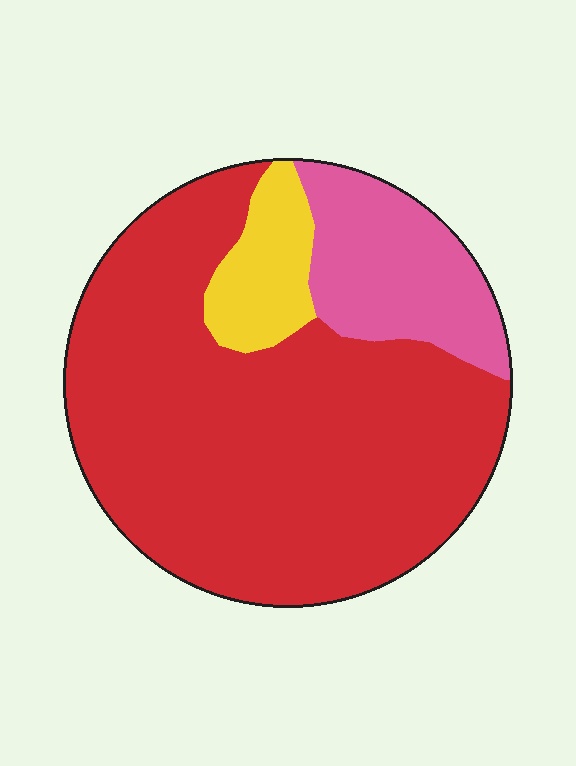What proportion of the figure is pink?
Pink takes up about one sixth (1/6) of the figure.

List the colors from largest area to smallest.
From largest to smallest: red, pink, yellow.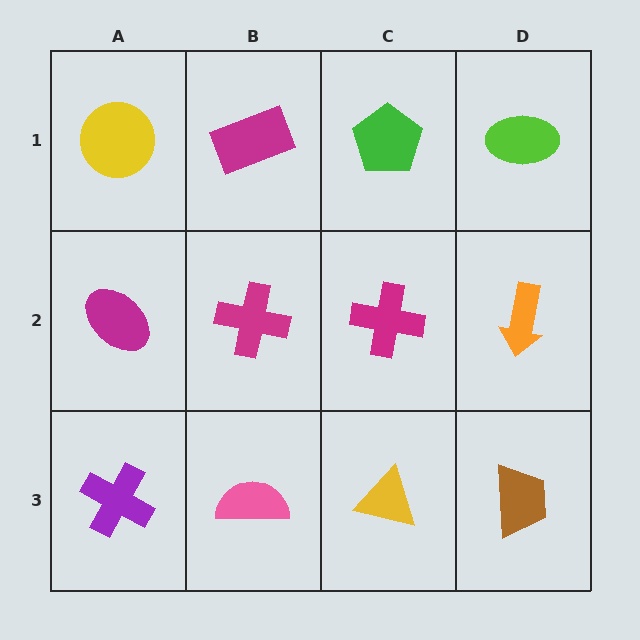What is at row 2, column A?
A magenta ellipse.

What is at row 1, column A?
A yellow circle.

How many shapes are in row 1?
4 shapes.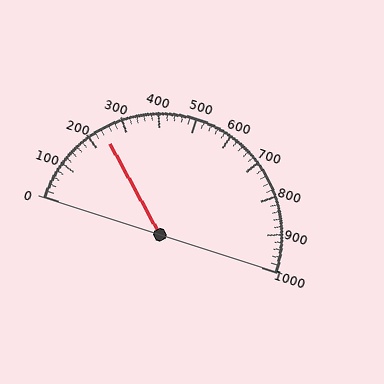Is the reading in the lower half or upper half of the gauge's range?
The reading is in the lower half of the range (0 to 1000).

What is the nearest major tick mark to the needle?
The nearest major tick mark is 200.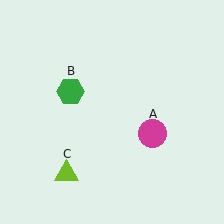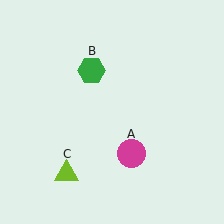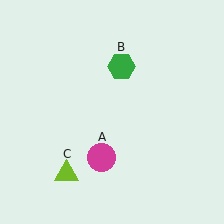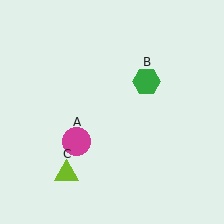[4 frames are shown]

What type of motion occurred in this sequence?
The magenta circle (object A), green hexagon (object B) rotated clockwise around the center of the scene.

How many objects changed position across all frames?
2 objects changed position: magenta circle (object A), green hexagon (object B).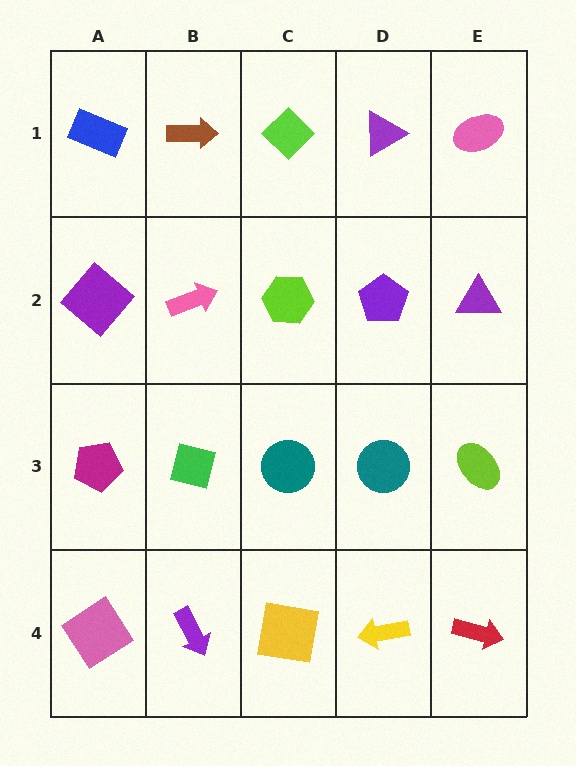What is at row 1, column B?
A brown arrow.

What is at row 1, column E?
A pink ellipse.